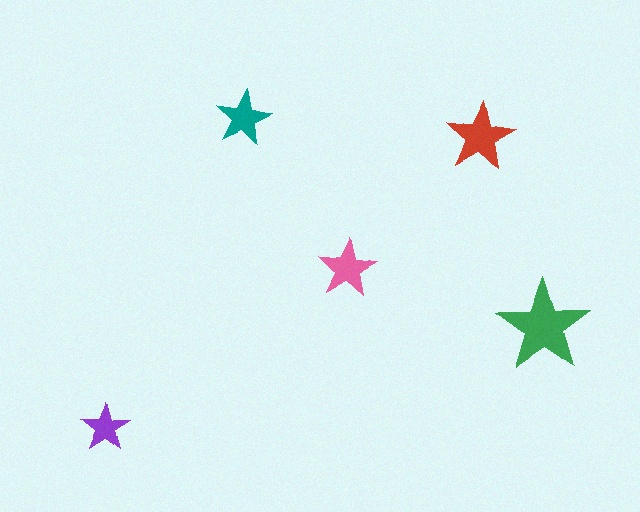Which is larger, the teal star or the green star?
The green one.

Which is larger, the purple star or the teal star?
The teal one.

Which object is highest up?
The teal star is topmost.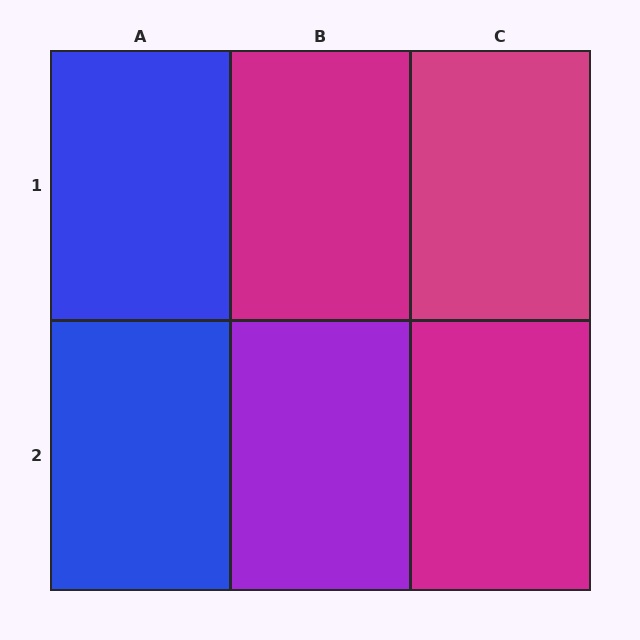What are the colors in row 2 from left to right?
Blue, purple, magenta.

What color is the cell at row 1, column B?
Magenta.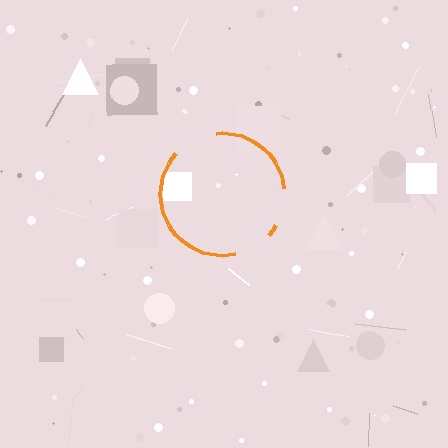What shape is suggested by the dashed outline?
The dashed outline suggests a circle.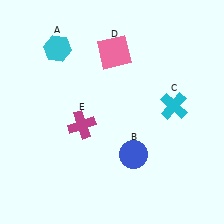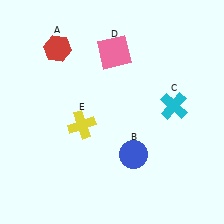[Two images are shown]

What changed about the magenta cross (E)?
In Image 1, E is magenta. In Image 2, it changed to yellow.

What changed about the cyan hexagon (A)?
In Image 1, A is cyan. In Image 2, it changed to red.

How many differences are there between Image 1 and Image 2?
There are 2 differences between the two images.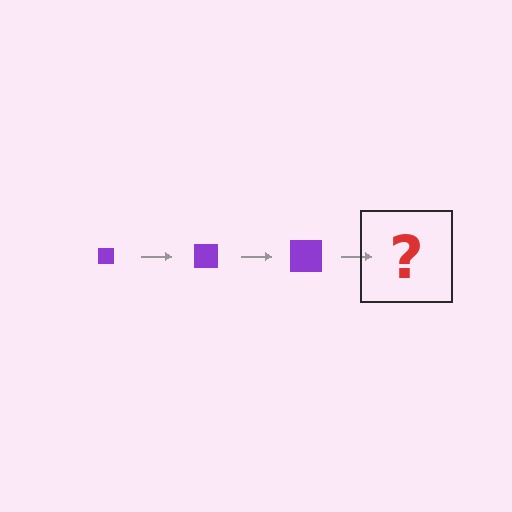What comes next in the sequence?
The next element should be a purple square, larger than the previous one.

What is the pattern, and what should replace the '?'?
The pattern is that the square gets progressively larger each step. The '?' should be a purple square, larger than the previous one.